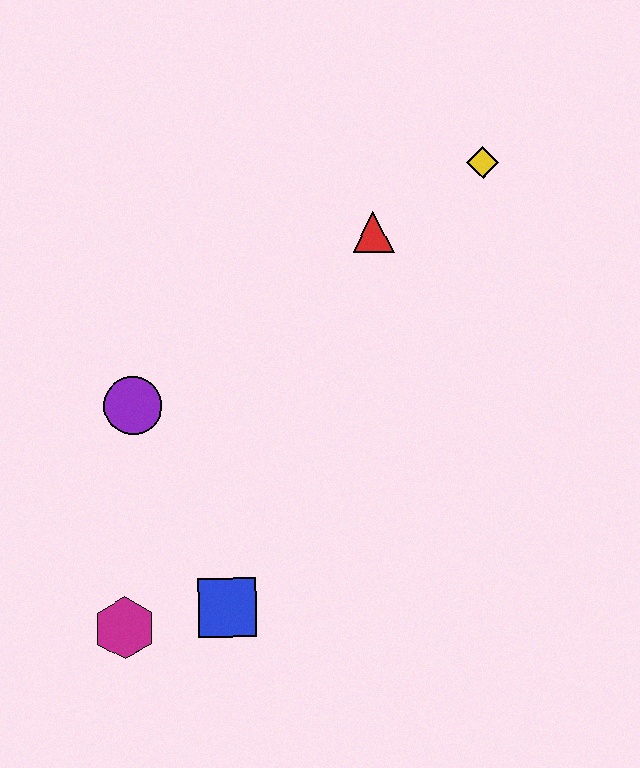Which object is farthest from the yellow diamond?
The magenta hexagon is farthest from the yellow diamond.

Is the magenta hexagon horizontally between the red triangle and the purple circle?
No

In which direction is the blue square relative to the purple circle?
The blue square is below the purple circle.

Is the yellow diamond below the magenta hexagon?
No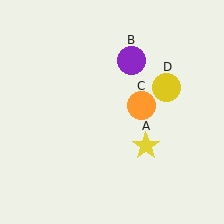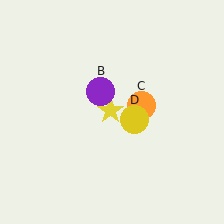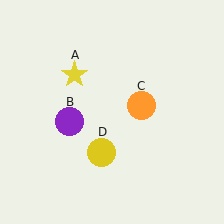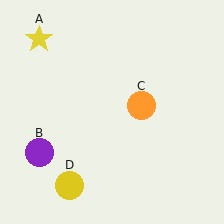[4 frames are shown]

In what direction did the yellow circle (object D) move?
The yellow circle (object D) moved down and to the left.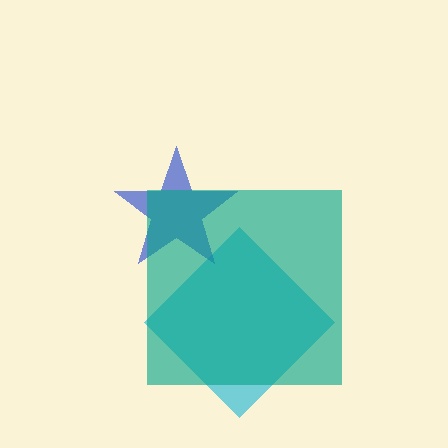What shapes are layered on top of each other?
The layered shapes are: a cyan diamond, a blue star, a teal square.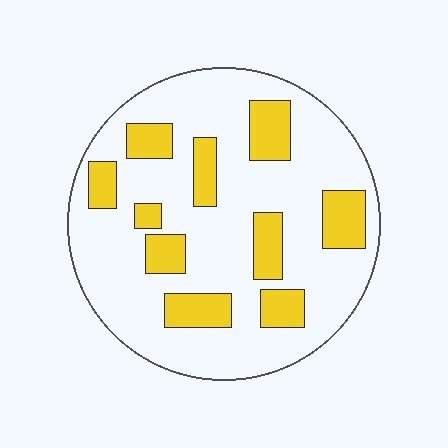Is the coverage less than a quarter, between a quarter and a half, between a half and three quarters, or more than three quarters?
Less than a quarter.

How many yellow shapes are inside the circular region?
10.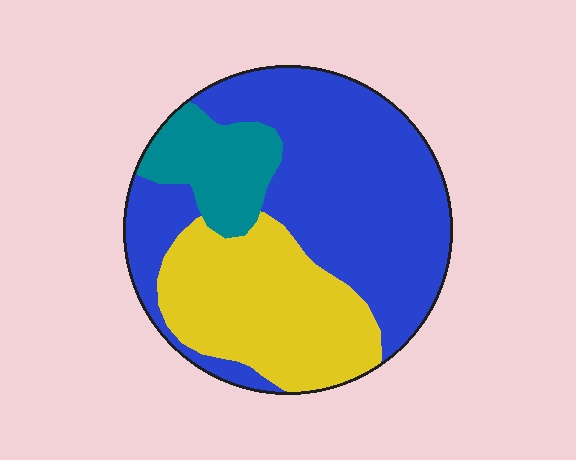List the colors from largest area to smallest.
From largest to smallest: blue, yellow, teal.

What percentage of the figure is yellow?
Yellow covers about 30% of the figure.